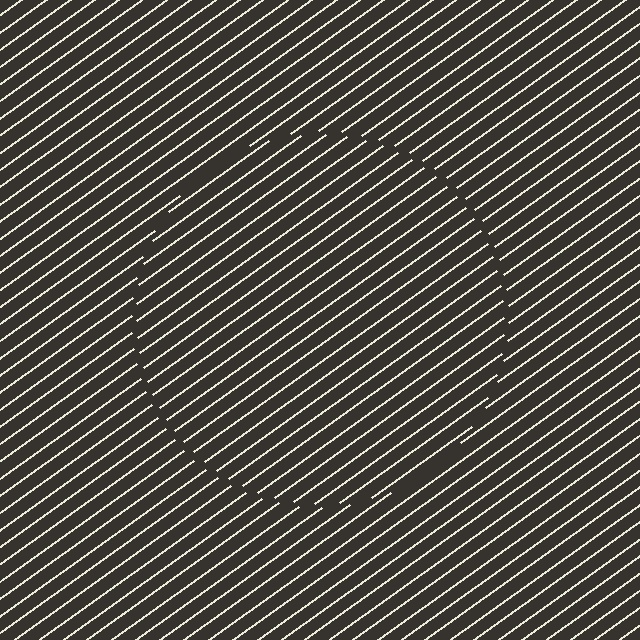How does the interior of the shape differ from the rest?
The interior of the shape contains the same grating, shifted by half a period — the contour is defined by the phase discontinuity where line-ends from the inner and outer gratings abut.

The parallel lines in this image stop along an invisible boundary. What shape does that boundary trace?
An illusory circle. The interior of the shape contains the same grating, shifted by half a period — the contour is defined by the phase discontinuity where line-ends from the inner and outer gratings abut.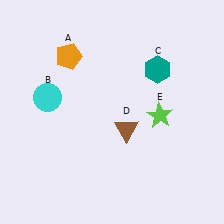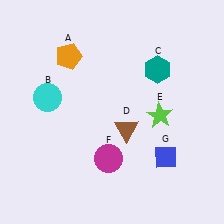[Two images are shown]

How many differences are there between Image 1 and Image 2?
There are 2 differences between the two images.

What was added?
A magenta circle (F), a blue diamond (G) were added in Image 2.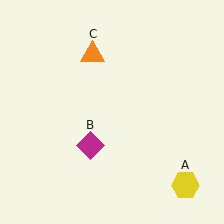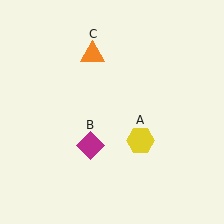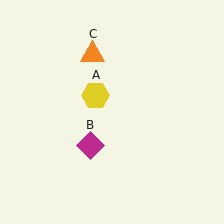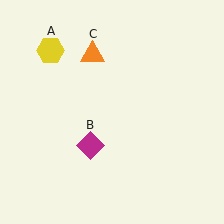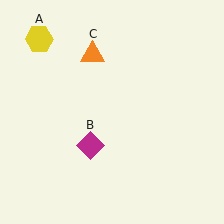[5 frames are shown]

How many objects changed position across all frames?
1 object changed position: yellow hexagon (object A).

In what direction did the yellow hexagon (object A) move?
The yellow hexagon (object A) moved up and to the left.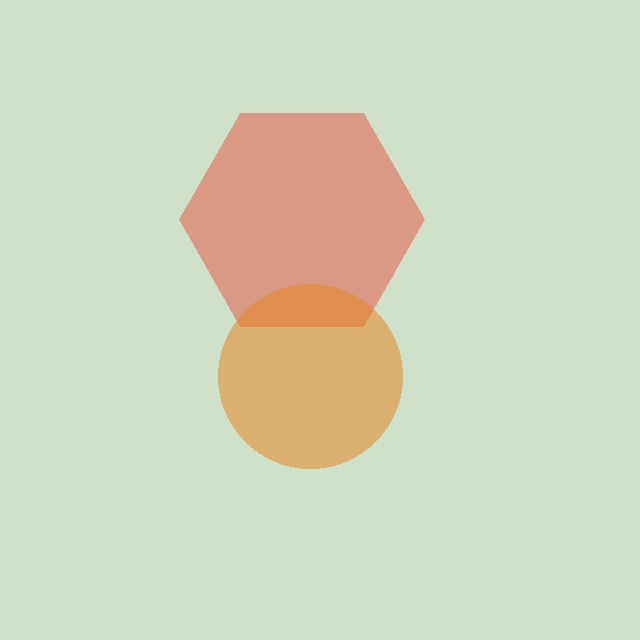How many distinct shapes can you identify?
There are 2 distinct shapes: a red hexagon, an orange circle.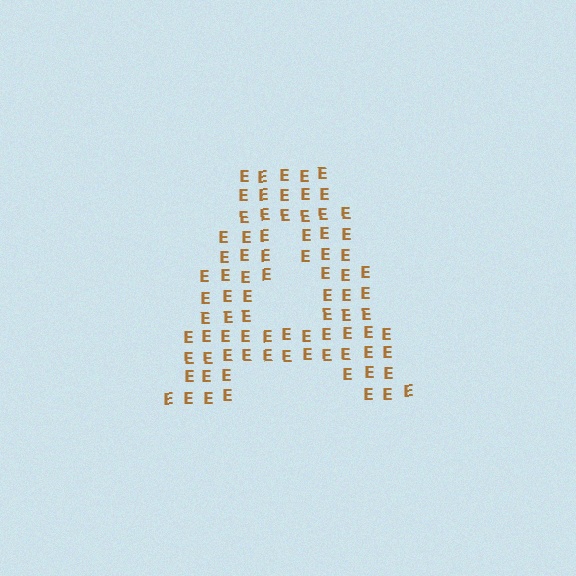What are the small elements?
The small elements are letter E's.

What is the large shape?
The large shape is the letter A.